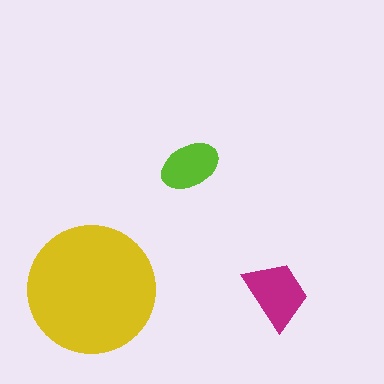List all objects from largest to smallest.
The yellow circle, the magenta trapezoid, the lime ellipse.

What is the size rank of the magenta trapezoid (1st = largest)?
2nd.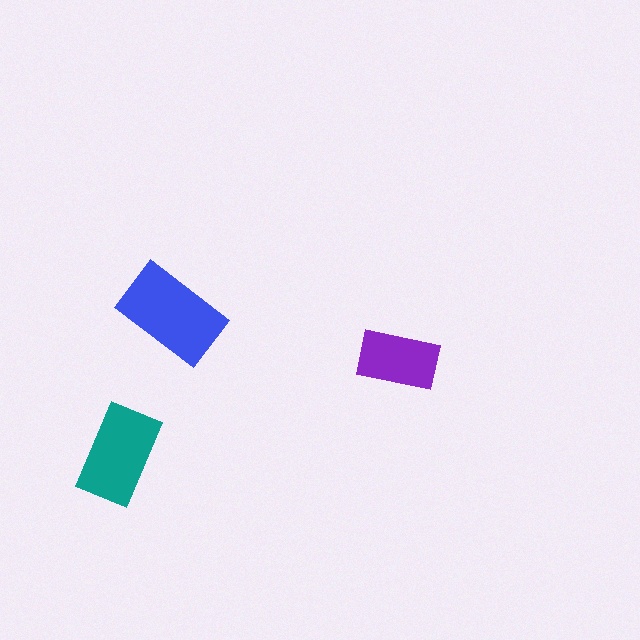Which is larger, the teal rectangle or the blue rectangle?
The blue one.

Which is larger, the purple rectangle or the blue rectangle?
The blue one.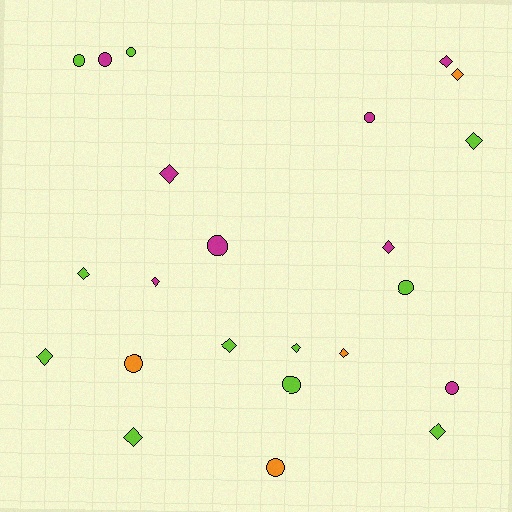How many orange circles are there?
There are 2 orange circles.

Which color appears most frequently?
Lime, with 11 objects.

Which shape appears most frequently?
Diamond, with 13 objects.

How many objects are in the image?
There are 23 objects.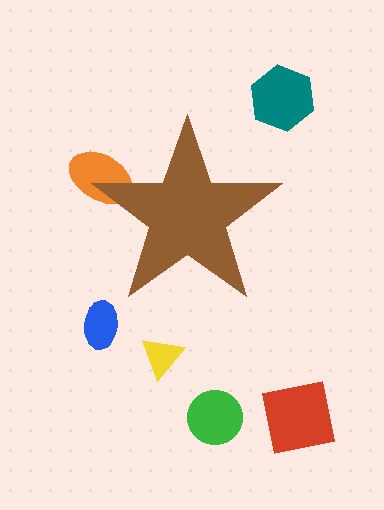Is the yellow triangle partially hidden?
No, the yellow triangle is fully visible.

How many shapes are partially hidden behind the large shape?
1 shape is partially hidden.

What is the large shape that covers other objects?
A brown star.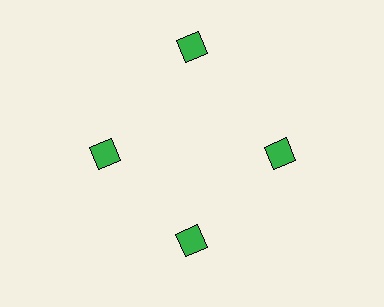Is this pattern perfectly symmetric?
No. The 4 green diamonds are arranged in a ring, but one element near the 12 o'clock position is pushed outward from the center, breaking the 4-fold rotational symmetry.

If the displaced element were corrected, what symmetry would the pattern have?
It would have 4-fold rotational symmetry — the pattern would map onto itself every 90 degrees.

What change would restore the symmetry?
The symmetry would be restored by moving it inward, back onto the ring so that all 4 diamonds sit at equal angles and equal distance from the center.